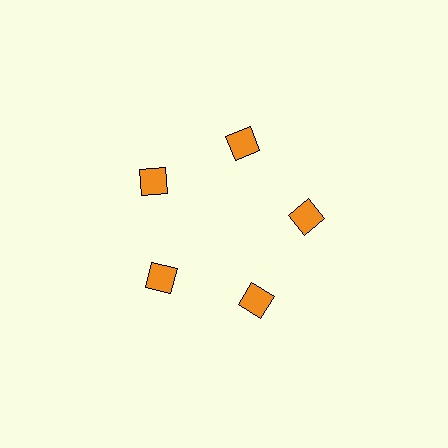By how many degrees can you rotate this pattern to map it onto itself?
The pattern maps onto itself every 72 degrees of rotation.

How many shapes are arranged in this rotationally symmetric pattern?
There are 5 shapes, arranged in 5 groups of 1.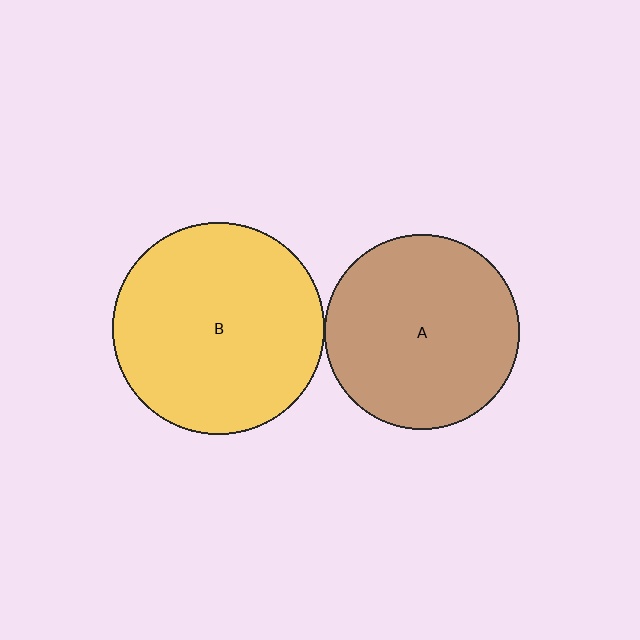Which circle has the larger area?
Circle B (yellow).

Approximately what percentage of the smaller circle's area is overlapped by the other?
Approximately 5%.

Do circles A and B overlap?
Yes.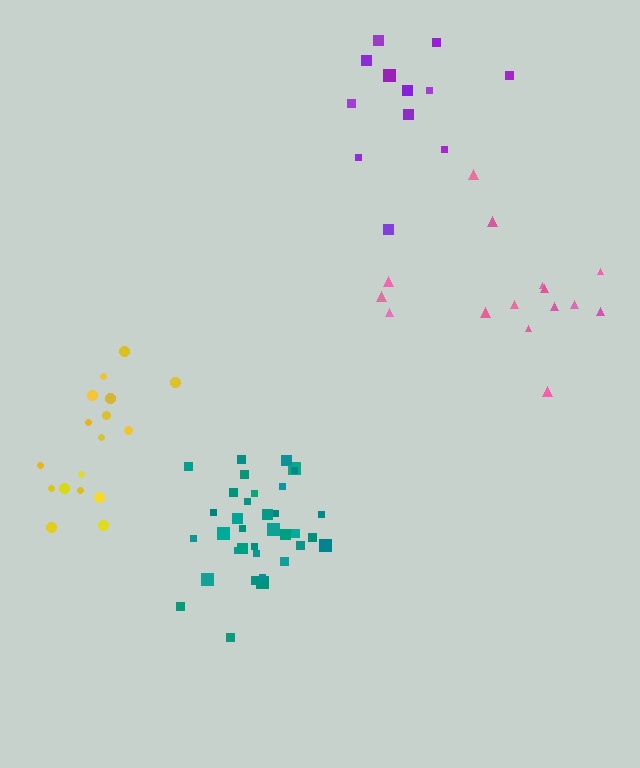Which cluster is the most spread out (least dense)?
Pink.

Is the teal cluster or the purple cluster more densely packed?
Teal.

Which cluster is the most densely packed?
Teal.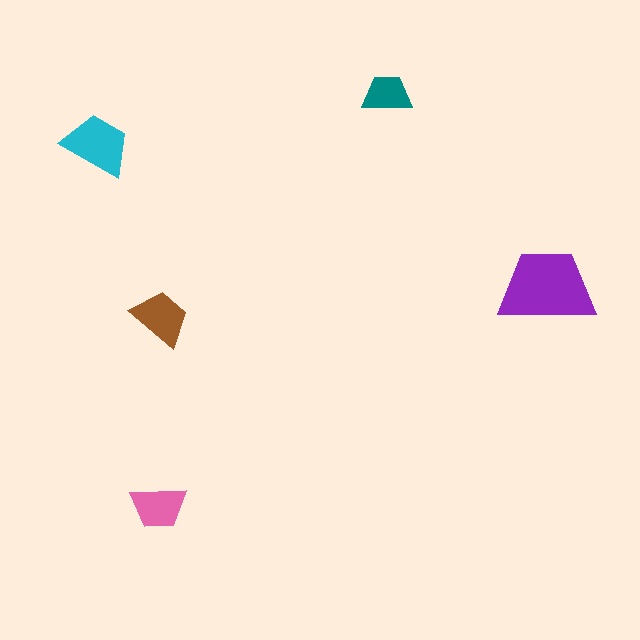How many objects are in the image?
There are 5 objects in the image.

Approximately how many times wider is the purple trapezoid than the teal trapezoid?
About 2 times wider.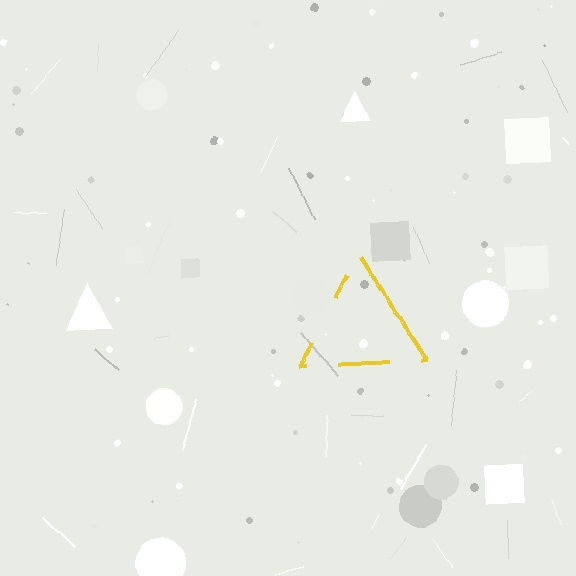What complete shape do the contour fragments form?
The contour fragments form a triangle.